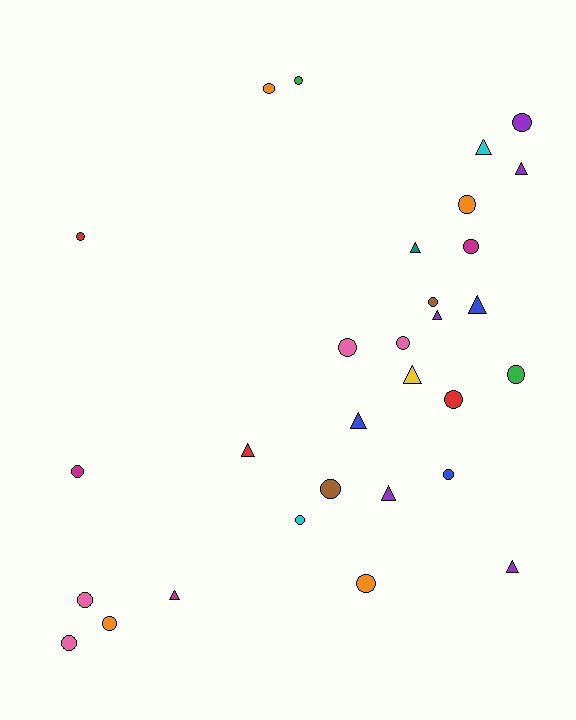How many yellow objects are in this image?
There is 1 yellow object.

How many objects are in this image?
There are 30 objects.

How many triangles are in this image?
There are 11 triangles.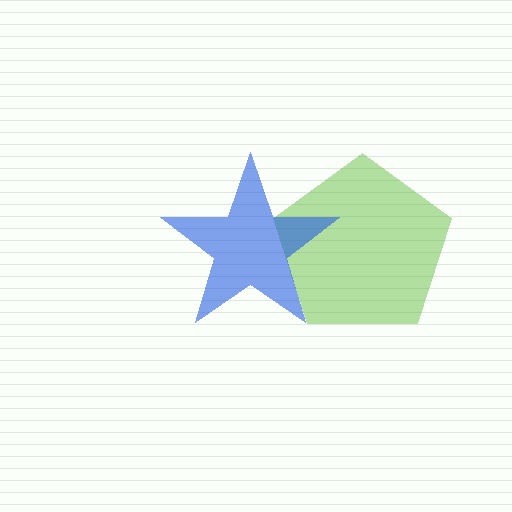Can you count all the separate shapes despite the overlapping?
Yes, there are 2 separate shapes.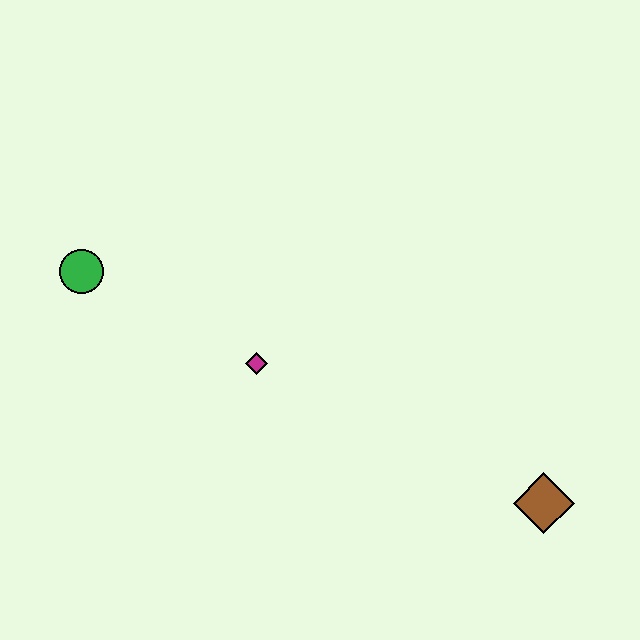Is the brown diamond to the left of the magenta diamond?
No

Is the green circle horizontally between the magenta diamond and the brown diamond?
No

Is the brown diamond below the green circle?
Yes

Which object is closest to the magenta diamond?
The green circle is closest to the magenta diamond.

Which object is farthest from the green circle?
The brown diamond is farthest from the green circle.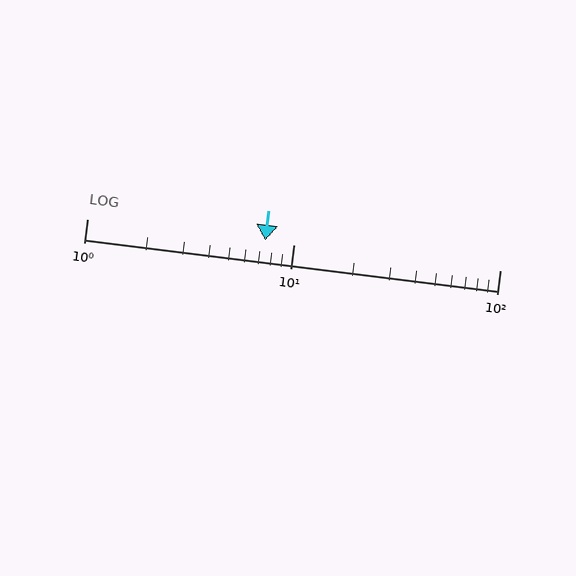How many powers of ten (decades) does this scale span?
The scale spans 2 decades, from 1 to 100.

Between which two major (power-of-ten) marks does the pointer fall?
The pointer is between 1 and 10.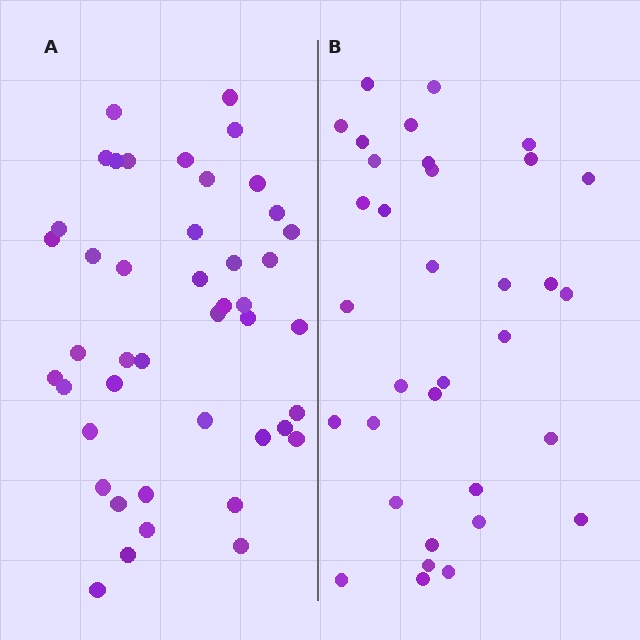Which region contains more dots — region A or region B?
Region A (the left region) has more dots.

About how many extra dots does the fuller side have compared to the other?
Region A has roughly 10 or so more dots than region B.